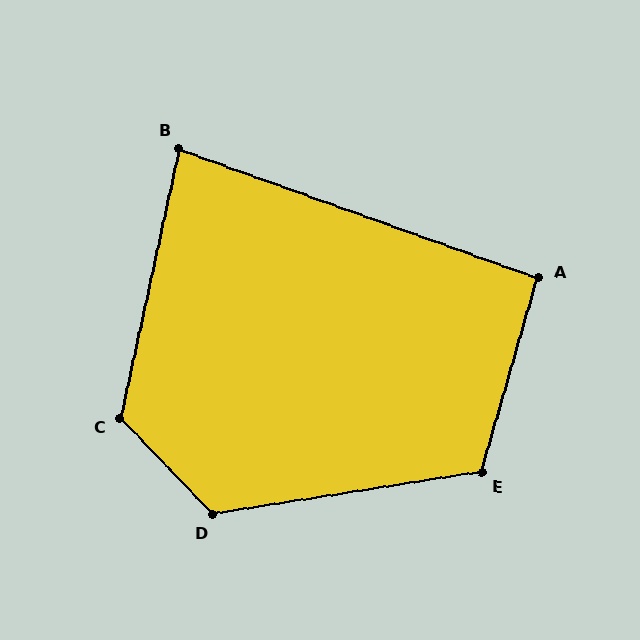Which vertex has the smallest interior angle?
B, at approximately 82 degrees.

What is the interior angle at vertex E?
Approximately 115 degrees (obtuse).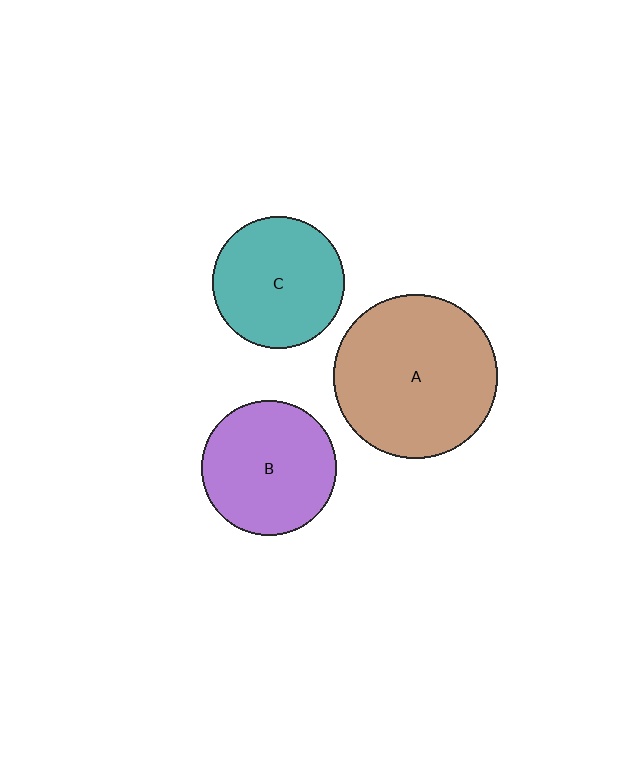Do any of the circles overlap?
No, none of the circles overlap.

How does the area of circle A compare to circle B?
Approximately 1.5 times.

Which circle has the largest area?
Circle A (brown).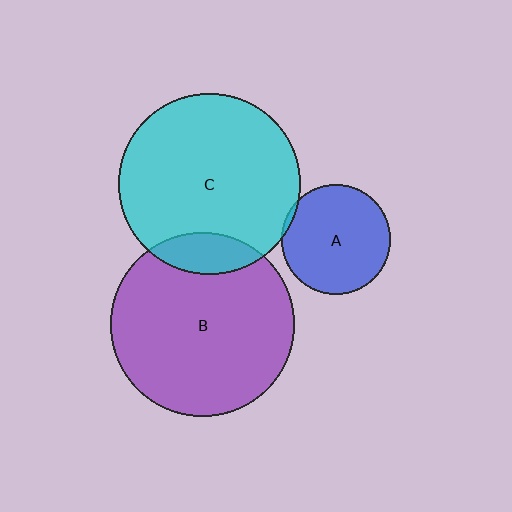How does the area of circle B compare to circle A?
Approximately 2.8 times.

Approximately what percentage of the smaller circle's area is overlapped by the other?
Approximately 15%.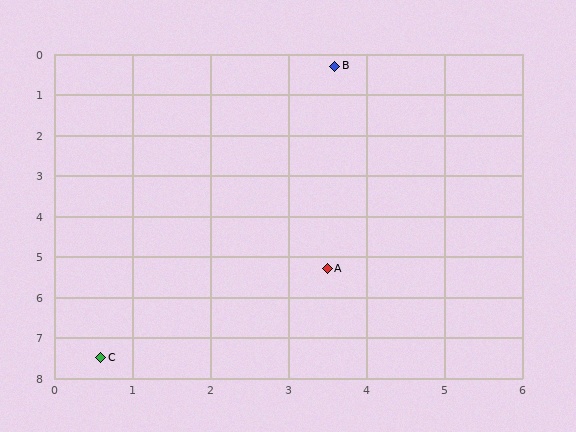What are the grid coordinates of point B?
Point B is at approximately (3.6, 0.3).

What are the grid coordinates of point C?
Point C is at approximately (0.6, 7.5).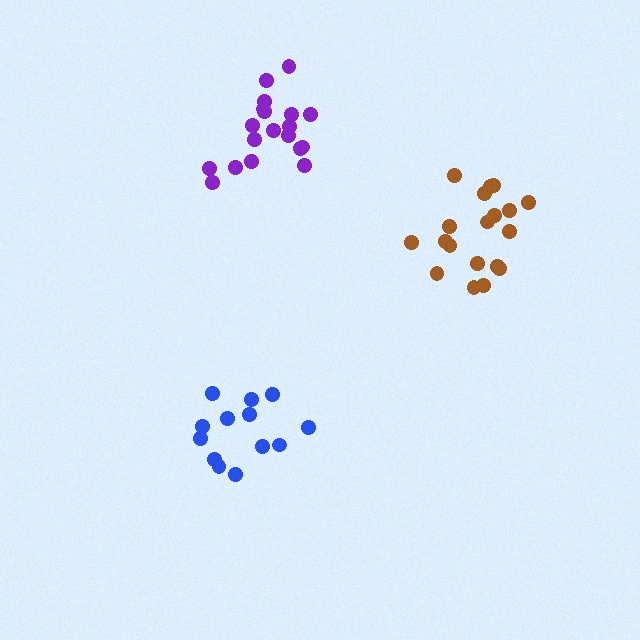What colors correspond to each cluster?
The clusters are colored: purple, blue, brown.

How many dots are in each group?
Group 1: 20 dots, Group 2: 14 dots, Group 3: 19 dots (53 total).